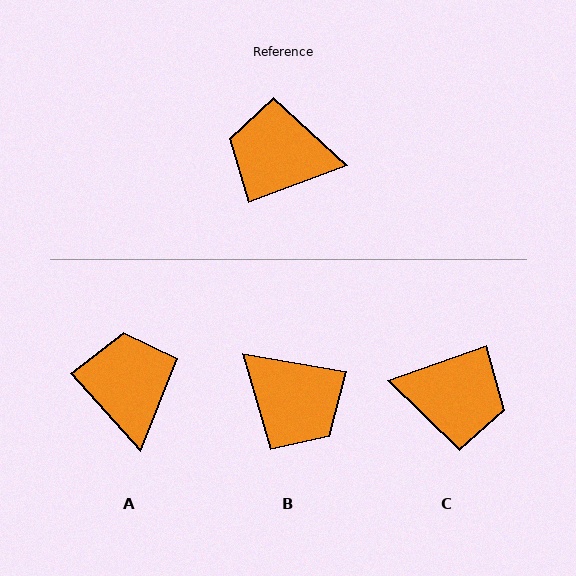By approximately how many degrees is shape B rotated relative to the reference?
Approximately 149 degrees counter-clockwise.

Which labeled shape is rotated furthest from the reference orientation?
C, about 179 degrees away.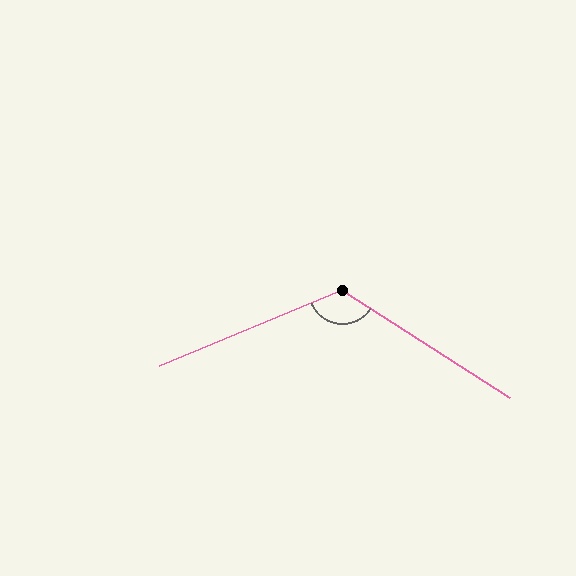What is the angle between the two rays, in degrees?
Approximately 125 degrees.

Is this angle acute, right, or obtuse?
It is obtuse.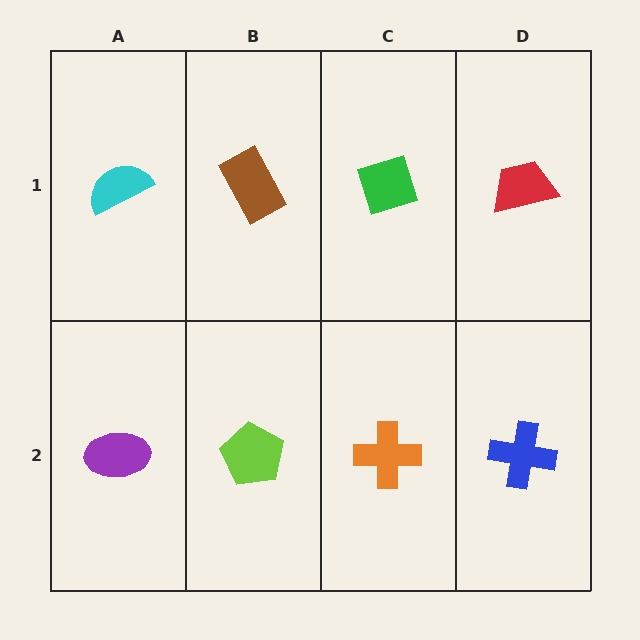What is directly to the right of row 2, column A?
A lime pentagon.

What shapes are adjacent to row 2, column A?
A cyan semicircle (row 1, column A), a lime pentagon (row 2, column B).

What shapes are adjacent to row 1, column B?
A lime pentagon (row 2, column B), a cyan semicircle (row 1, column A), a green diamond (row 1, column C).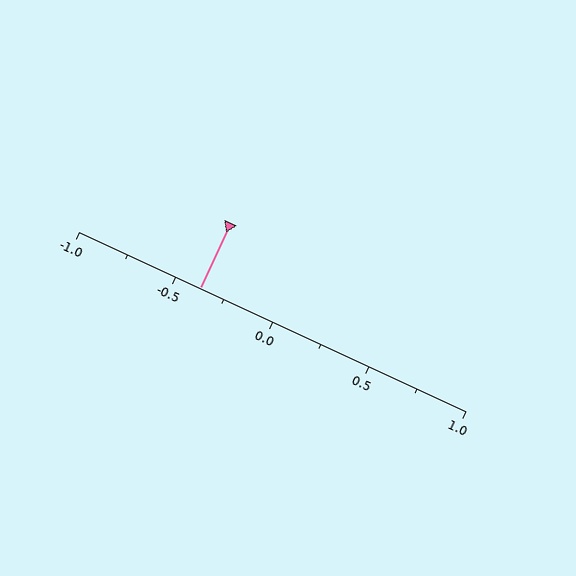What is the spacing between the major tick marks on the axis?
The major ticks are spaced 0.5 apart.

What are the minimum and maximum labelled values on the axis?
The axis runs from -1.0 to 1.0.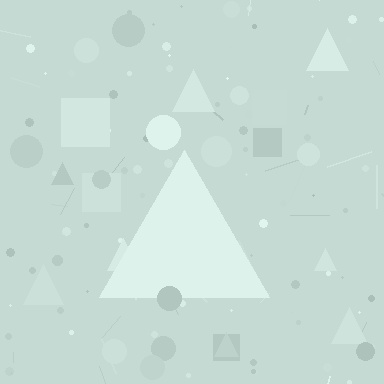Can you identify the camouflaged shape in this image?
The camouflaged shape is a triangle.